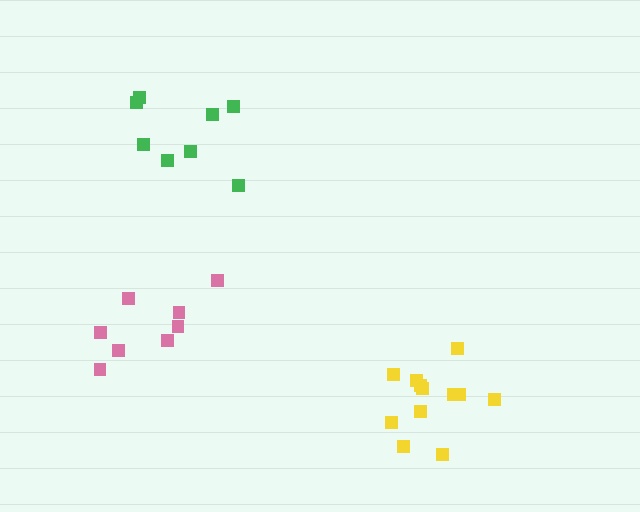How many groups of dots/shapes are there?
There are 3 groups.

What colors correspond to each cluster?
The clusters are colored: yellow, green, pink.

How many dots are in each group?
Group 1: 12 dots, Group 2: 8 dots, Group 3: 8 dots (28 total).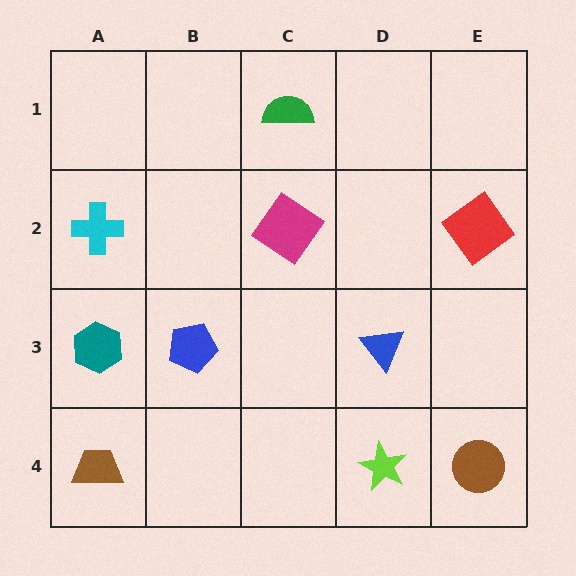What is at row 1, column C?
A green semicircle.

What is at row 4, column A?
A brown trapezoid.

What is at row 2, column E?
A red diamond.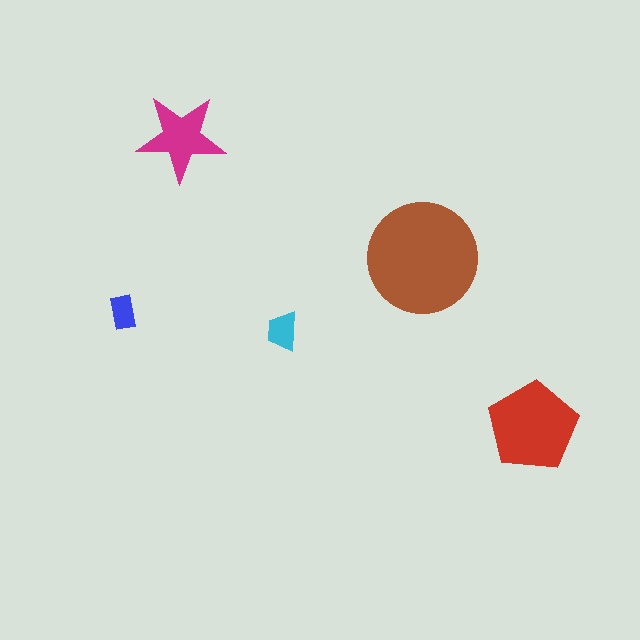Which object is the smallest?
The blue rectangle.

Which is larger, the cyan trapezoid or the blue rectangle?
The cyan trapezoid.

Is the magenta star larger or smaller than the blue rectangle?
Larger.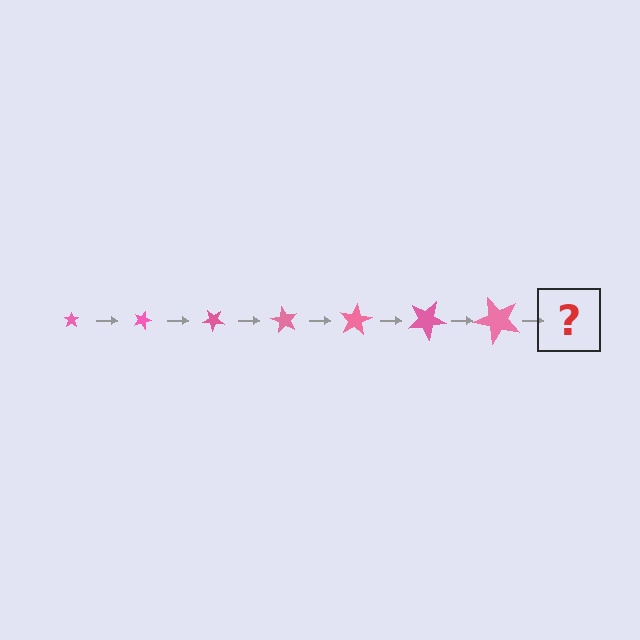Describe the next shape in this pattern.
It should be a star, larger than the previous one and rotated 140 degrees from the start.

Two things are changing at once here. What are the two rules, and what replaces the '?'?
The two rules are that the star grows larger each step and it rotates 20 degrees each step. The '?' should be a star, larger than the previous one and rotated 140 degrees from the start.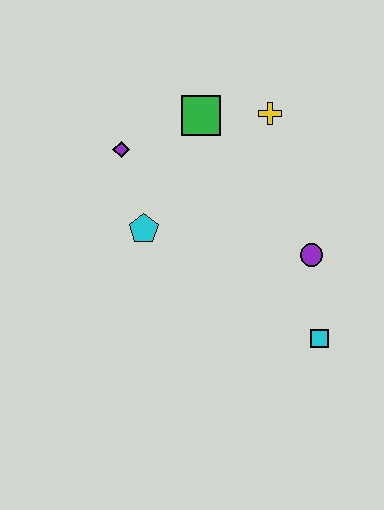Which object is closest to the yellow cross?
The green square is closest to the yellow cross.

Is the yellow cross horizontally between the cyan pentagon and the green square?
No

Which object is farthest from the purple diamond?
The cyan square is farthest from the purple diamond.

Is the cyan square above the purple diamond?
No